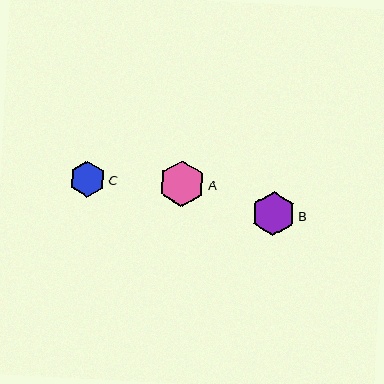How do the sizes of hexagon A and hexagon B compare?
Hexagon A and hexagon B are approximately the same size.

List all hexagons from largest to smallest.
From largest to smallest: A, B, C.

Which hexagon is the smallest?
Hexagon C is the smallest with a size of approximately 37 pixels.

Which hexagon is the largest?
Hexagon A is the largest with a size of approximately 46 pixels.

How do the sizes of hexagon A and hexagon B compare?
Hexagon A and hexagon B are approximately the same size.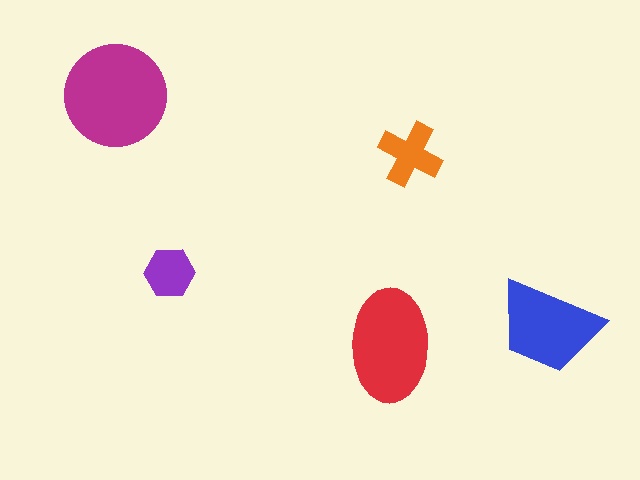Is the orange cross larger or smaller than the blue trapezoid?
Smaller.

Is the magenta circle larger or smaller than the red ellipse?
Larger.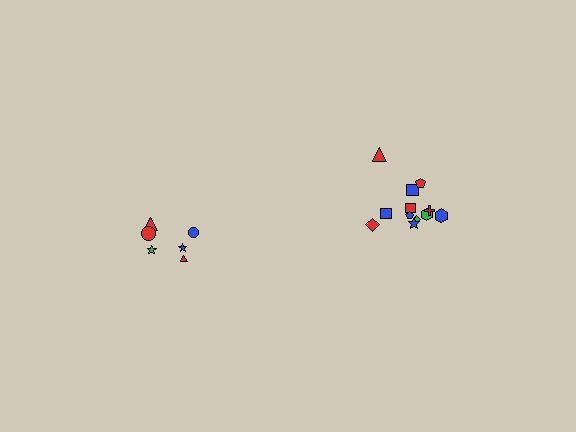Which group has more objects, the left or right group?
The right group.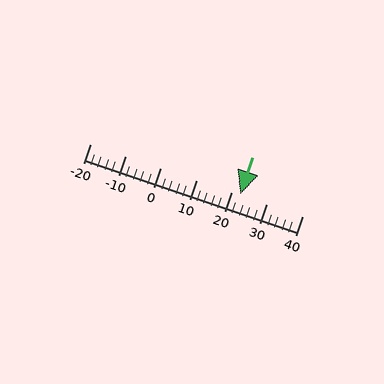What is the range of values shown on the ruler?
The ruler shows values from -20 to 40.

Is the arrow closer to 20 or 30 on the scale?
The arrow is closer to 20.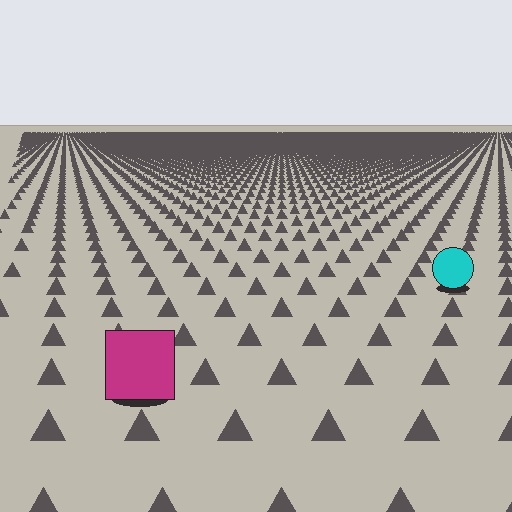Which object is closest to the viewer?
The magenta square is closest. The texture marks near it are larger and more spread out.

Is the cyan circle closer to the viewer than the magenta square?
No. The magenta square is closer — you can tell from the texture gradient: the ground texture is coarser near it.